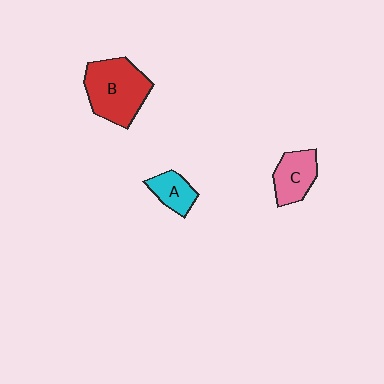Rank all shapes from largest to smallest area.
From largest to smallest: B (red), C (pink), A (cyan).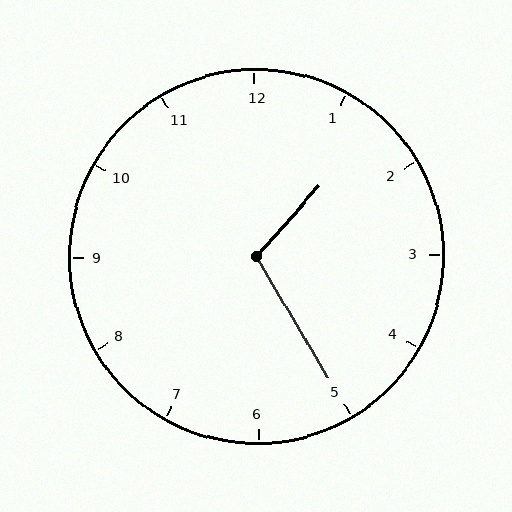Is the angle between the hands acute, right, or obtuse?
It is obtuse.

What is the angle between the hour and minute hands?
Approximately 108 degrees.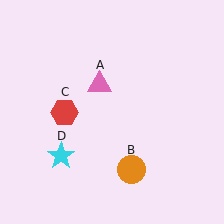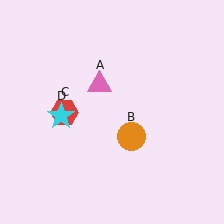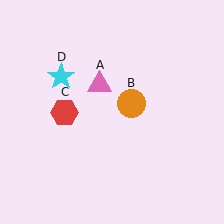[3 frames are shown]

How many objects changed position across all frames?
2 objects changed position: orange circle (object B), cyan star (object D).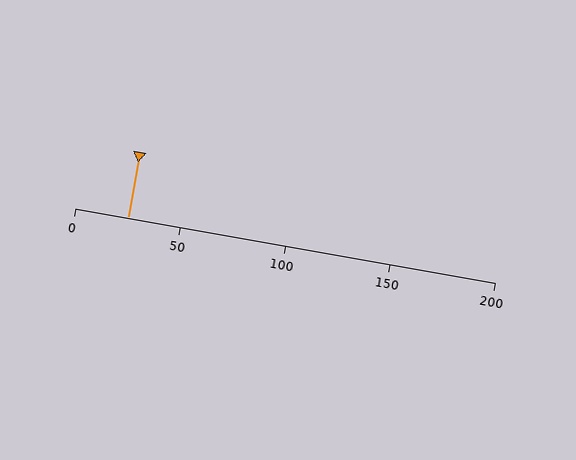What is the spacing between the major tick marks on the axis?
The major ticks are spaced 50 apart.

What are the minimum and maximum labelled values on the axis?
The axis runs from 0 to 200.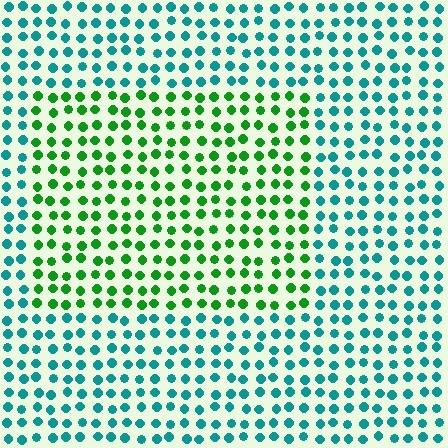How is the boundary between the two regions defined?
The boundary is defined purely by a slight shift in hue (about 53 degrees). Spacing, size, and orientation are identical on both sides.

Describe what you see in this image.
The image is filled with small teal elements in a uniform arrangement. A rectangle-shaped region is visible where the elements are tinted to a slightly different hue, forming a subtle color boundary.